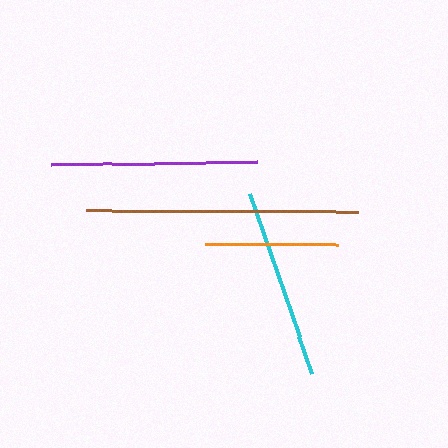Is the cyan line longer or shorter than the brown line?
The brown line is longer than the cyan line.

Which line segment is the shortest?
The orange line is the shortest at approximately 133 pixels.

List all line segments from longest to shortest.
From longest to shortest: brown, purple, cyan, orange.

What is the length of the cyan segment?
The cyan segment is approximately 191 pixels long.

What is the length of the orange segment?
The orange segment is approximately 133 pixels long.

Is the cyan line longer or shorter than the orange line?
The cyan line is longer than the orange line.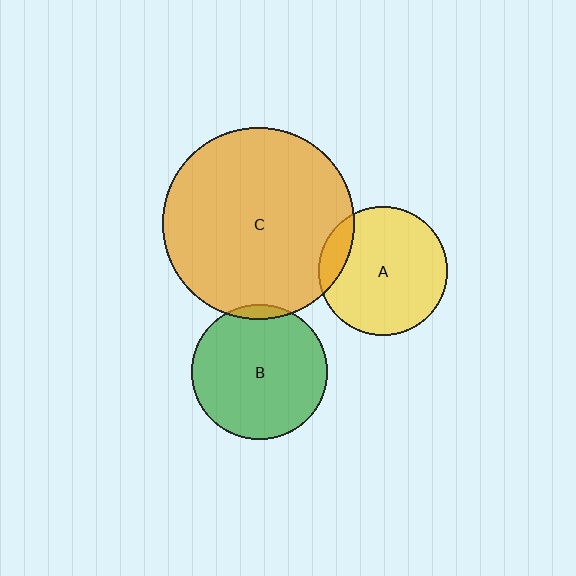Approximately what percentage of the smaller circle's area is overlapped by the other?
Approximately 5%.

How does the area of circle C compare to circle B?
Approximately 2.0 times.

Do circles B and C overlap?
Yes.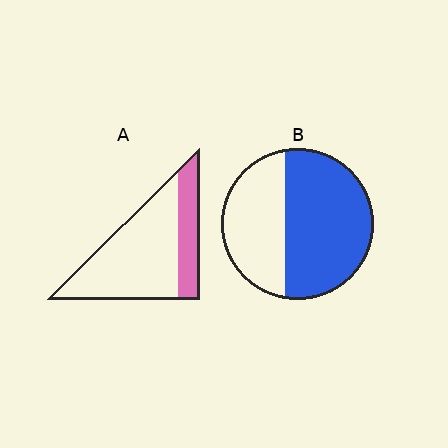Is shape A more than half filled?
No.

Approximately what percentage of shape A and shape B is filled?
A is approximately 25% and B is approximately 60%.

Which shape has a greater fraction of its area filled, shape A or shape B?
Shape B.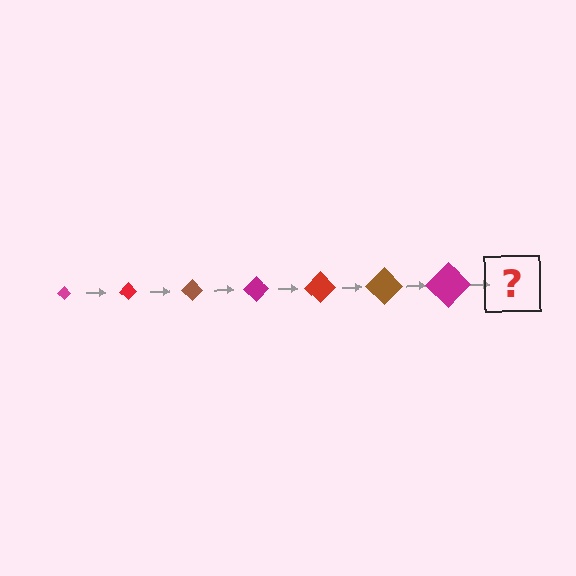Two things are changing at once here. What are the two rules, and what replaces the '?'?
The two rules are that the diamond grows larger each step and the color cycles through magenta, red, and brown. The '?' should be a red diamond, larger than the previous one.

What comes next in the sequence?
The next element should be a red diamond, larger than the previous one.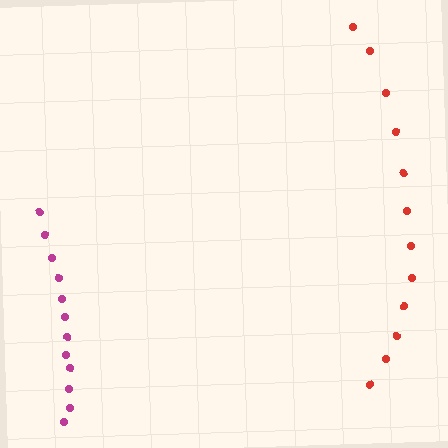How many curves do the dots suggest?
There are 2 distinct paths.